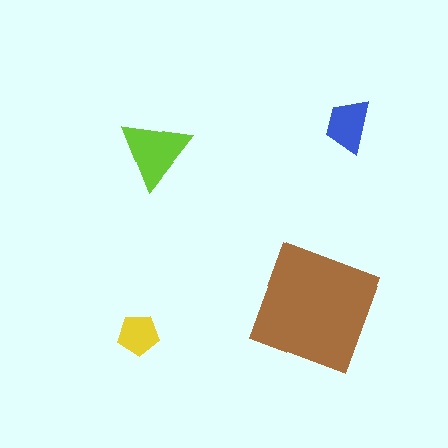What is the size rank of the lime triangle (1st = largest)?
2nd.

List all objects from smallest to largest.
The yellow pentagon, the blue trapezoid, the lime triangle, the brown square.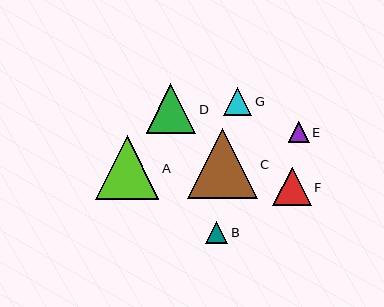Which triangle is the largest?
Triangle C is the largest with a size of approximately 69 pixels.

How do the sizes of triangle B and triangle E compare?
Triangle B and triangle E are approximately the same size.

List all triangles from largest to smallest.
From largest to smallest: C, A, D, F, G, B, E.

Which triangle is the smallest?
Triangle E is the smallest with a size of approximately 21 pixels.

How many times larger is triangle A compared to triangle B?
Triangle A is approximately 2.9 times the size of triangle B.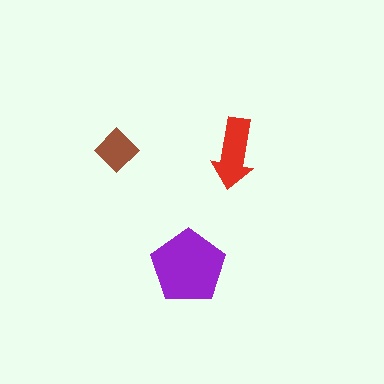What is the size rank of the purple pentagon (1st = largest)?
1st.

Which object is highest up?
The brown diamond is topmost.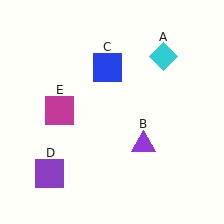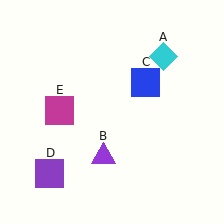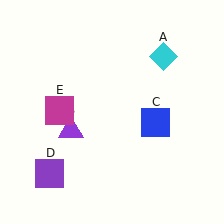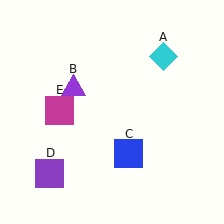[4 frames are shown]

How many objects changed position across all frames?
2 objects changed position: purple triangle (object B), blue square (object C).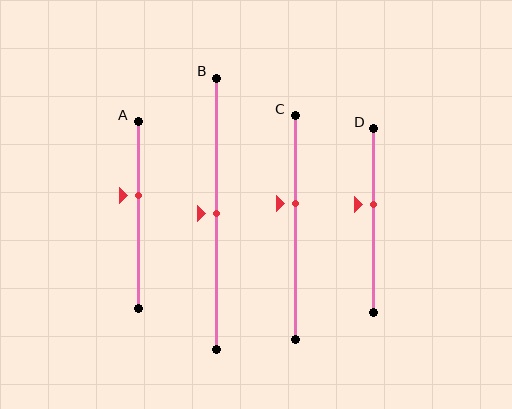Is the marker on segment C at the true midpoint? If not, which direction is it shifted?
No, the marker on segment C is shifted upward by about 11% of the segment length.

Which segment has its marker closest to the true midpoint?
Segment B has its marker closest to the true midpoint.